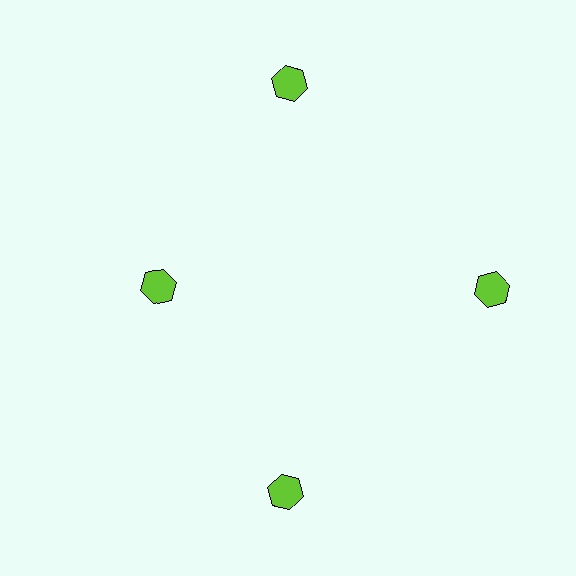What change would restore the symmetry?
The symmetry would be restored by moving it outward, back onto the ring so that all 4 hexagons sit at equal angles and equal distance from the center.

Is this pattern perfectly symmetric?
No. The 4 lime hexagons are arranged in a ring, but one element near the 9 o'clock position is pulled inward toward the center, breaking the 4-fold rotational symmetry.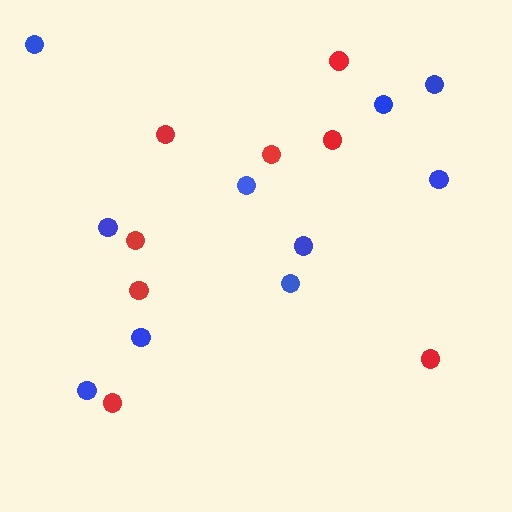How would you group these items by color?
There are 2 groups: one group of red circles (8) and one group of blue circles (10).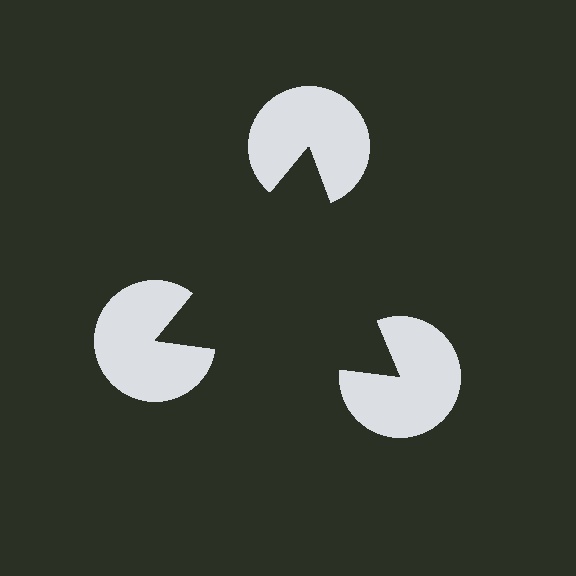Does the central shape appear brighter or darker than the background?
It typically appears slightly darker than the background, even though no actual brightness change is drawn.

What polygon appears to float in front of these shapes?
An illusory triangle — its edges are inferred from the aligned wedge cuts in the pac-man discs, not physically drawn.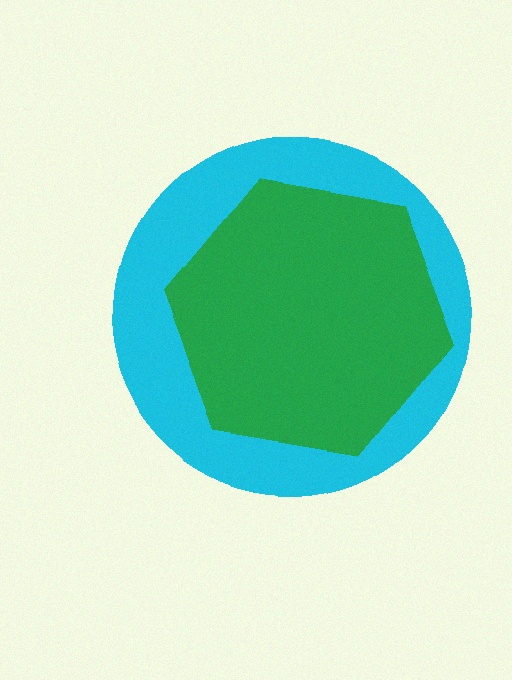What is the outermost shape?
The cyan circle.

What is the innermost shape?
The green hexagon.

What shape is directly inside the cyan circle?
The green hexagon.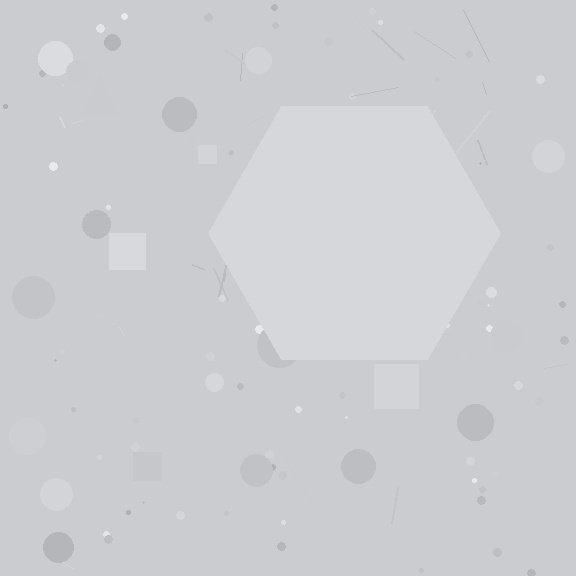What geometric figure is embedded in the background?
A hexagon is embedded in the background.